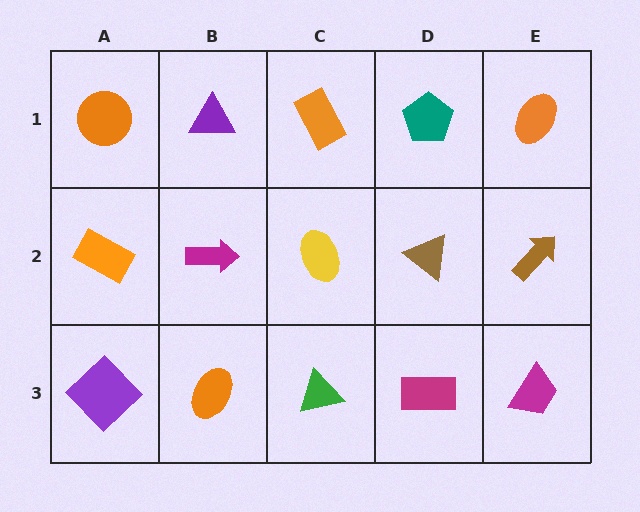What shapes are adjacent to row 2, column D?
A teal pentagon (row 1, column D), a magenta rectangle (row 3, column D), a yellow ellipse (row 2, column C), a brown arrow (row 2, column E).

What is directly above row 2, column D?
A teal pentagon.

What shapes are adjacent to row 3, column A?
An orange rectangle (row 2, column A), an orange ellipse (row 3, column B).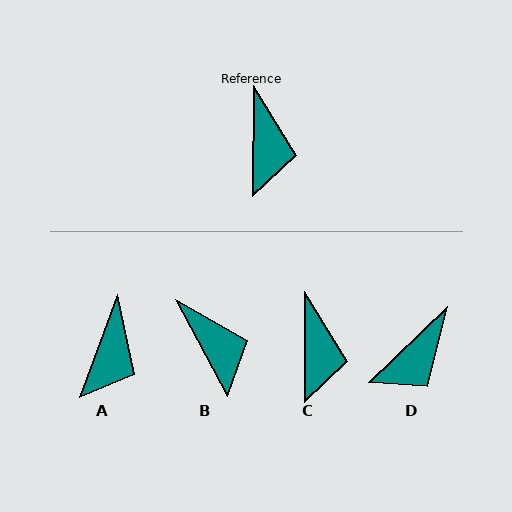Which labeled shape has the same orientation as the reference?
C.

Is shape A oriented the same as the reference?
No, it is off by about 20 degrees.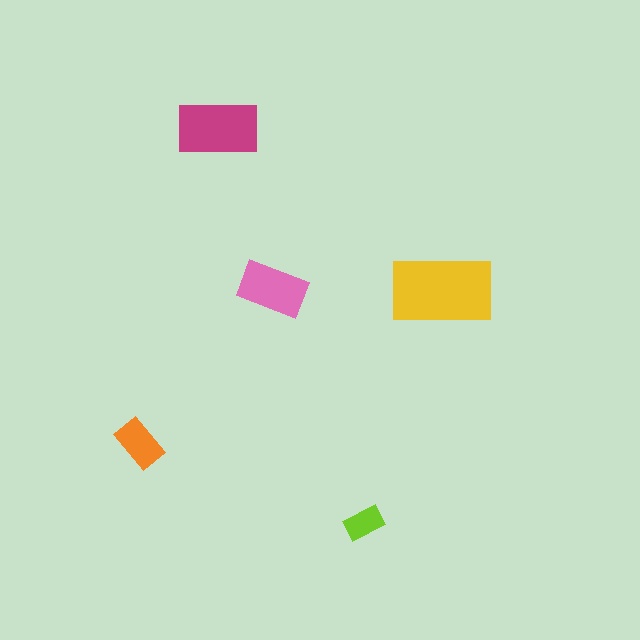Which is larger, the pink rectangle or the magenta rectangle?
The magenta one.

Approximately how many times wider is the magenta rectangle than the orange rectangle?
About 1.5 times wider.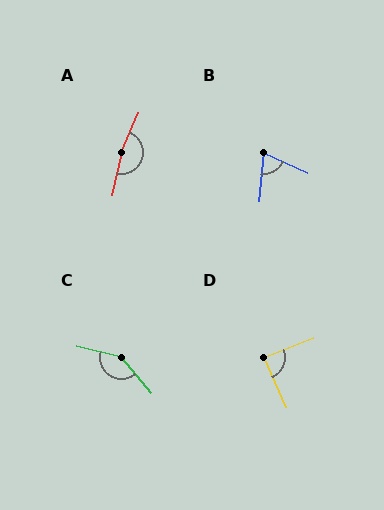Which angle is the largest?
A, at approximately 169 degrees.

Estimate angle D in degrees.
Approximately 87 degrees.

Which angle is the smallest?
B, at approximately 72 degrees.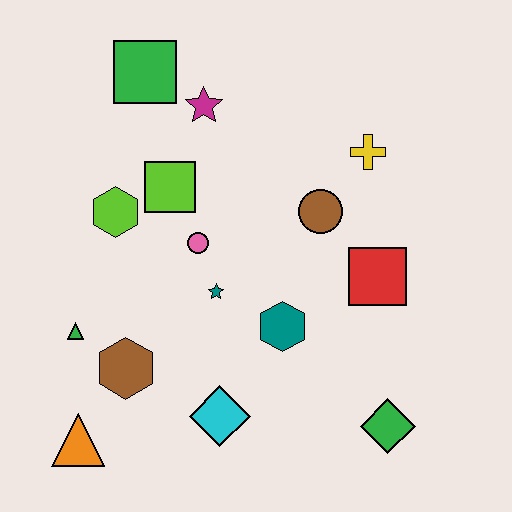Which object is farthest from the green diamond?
The green square is farthest from the green diamond.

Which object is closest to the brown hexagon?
The green triangle is closest to the brown hexagon.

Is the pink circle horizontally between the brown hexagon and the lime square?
No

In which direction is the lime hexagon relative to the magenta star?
The lime hexagon is below the magenta star.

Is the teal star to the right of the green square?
Yes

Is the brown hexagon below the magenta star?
Yes